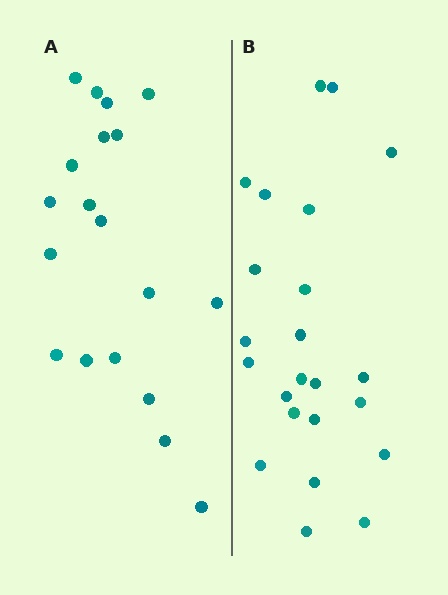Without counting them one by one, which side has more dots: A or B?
Region B (the right region) has more dots.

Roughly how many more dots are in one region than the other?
Region B has about 4 more dots than region A.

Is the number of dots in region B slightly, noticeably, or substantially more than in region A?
Region B has only slightly more — the two regions are fairly close. The ratio is roughly 1.2 to 1.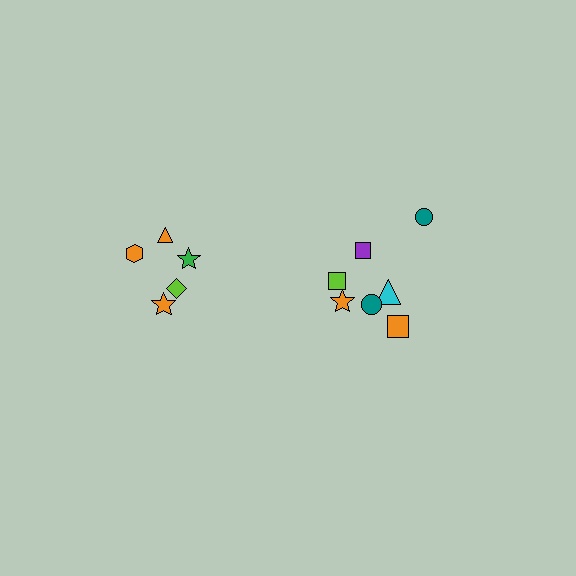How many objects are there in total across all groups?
There are 12 objects.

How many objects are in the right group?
There are 7 objects.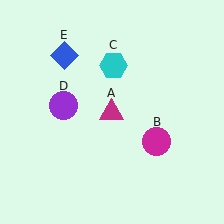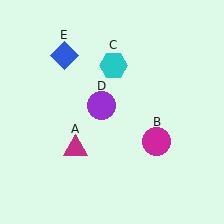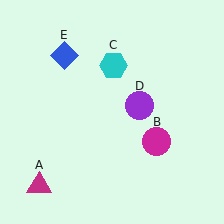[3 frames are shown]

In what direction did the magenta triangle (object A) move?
The magenta triangle (object A) moved down and to the left.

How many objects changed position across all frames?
2 objects changed position: magenta triangle (object A), purple circle (object D).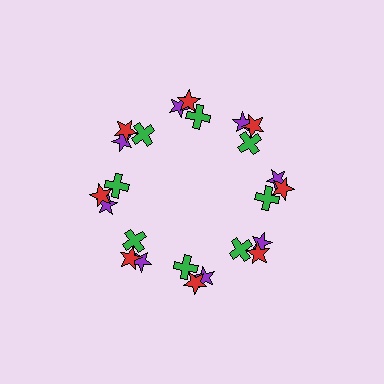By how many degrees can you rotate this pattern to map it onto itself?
The pattern maps onto itself every 45 degrees of rotation.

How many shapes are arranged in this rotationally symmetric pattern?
There are 24 shapes, arranged in 8 groups of 3.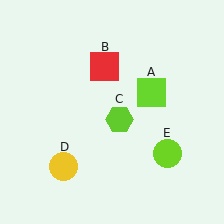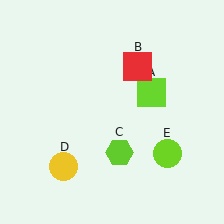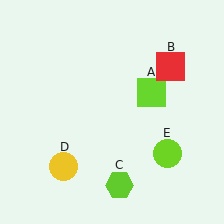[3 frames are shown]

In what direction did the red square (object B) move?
The red square (object B) moved right.